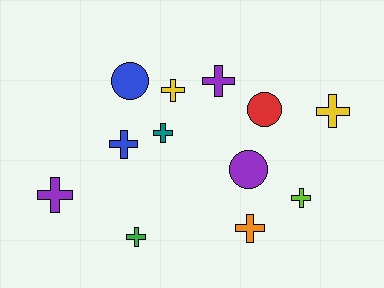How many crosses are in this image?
There are 9 crosses.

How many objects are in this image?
There are 12 objects.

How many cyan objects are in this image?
There are no cyan objects.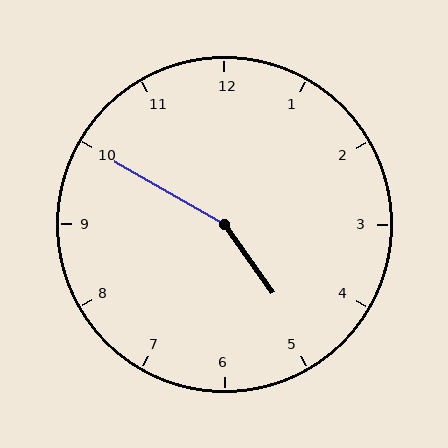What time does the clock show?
4:50.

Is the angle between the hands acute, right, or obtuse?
It is obtuse.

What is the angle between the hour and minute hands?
Approximately 155 degrees.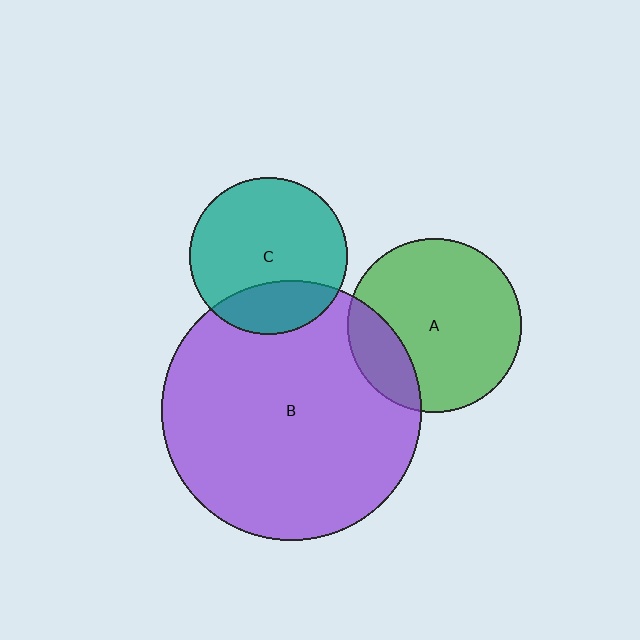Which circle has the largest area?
Circle B (purple).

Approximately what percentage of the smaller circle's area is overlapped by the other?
Approximately 20%.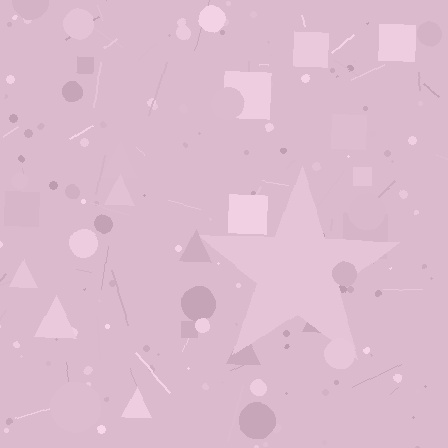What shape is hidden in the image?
A star is hidden in the image.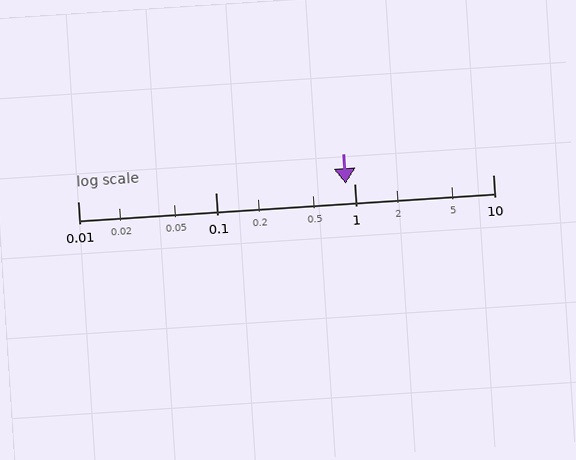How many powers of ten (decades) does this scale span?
The scale spans 3 decades, from 0.01 to 10.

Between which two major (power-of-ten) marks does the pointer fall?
The pointer is between 0.1 and 1.